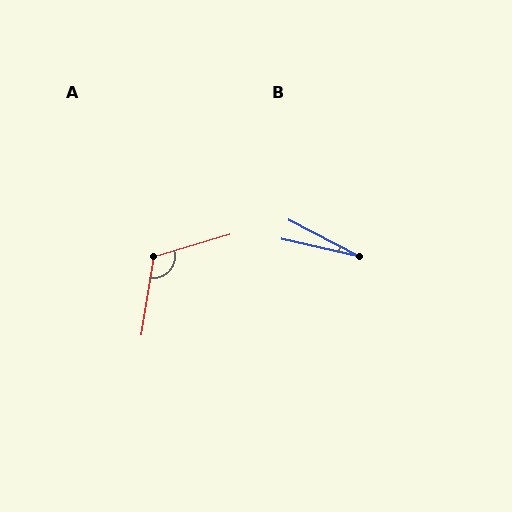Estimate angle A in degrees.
Approximately 115 degrees.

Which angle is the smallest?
B, at approximately 15 degrees.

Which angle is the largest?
A, at approximately 115 degrees.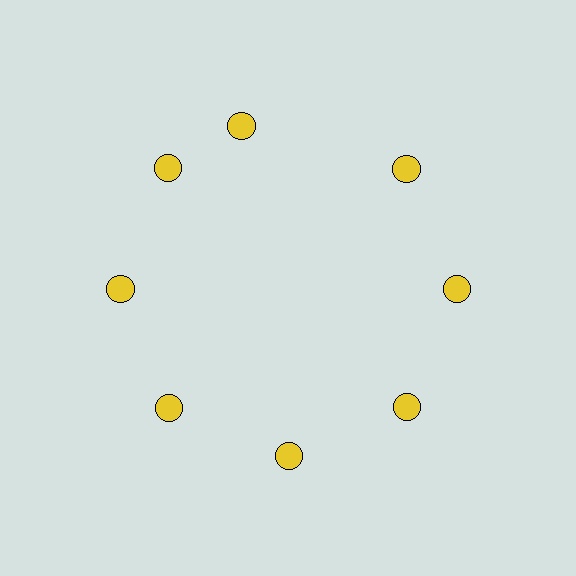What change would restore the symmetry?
The symmetry would be restored by rotating it back into even spacing with its neighbors so that all 8 circles sit at equal angles and equal distance from the center.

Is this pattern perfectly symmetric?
No. The 8 yellow circles are arranged in a ring, but one element near the 12 o'clock position is rotated out of alignment along the ring, breaking the 8-fold rotational symmetry.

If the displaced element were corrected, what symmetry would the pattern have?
It would have 8-fold rotational symmetry — the pattern would map onto itself every 45 degrees.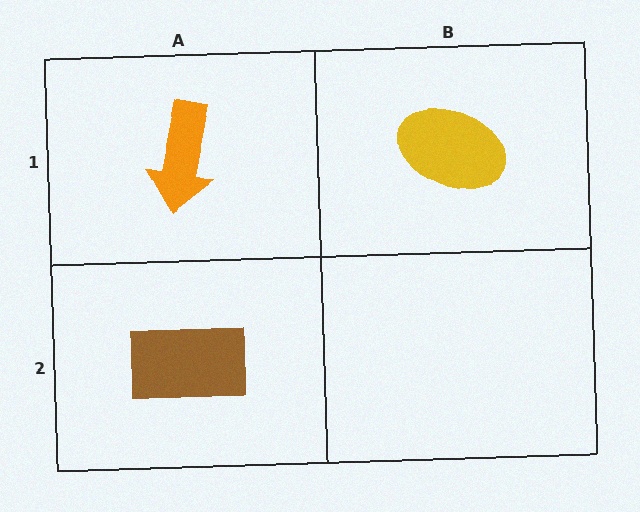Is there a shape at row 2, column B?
No, that cell is empty.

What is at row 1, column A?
An orange arrow.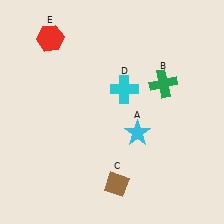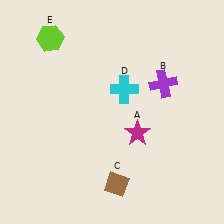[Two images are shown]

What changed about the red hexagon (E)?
In Image 1, E is red. In Image 2, it changed to lime.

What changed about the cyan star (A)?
In Image 1, A is cyan. In Image 2, it changed to magenta.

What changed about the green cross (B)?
In Image 1, B is green. In Image 2, it changed to purple.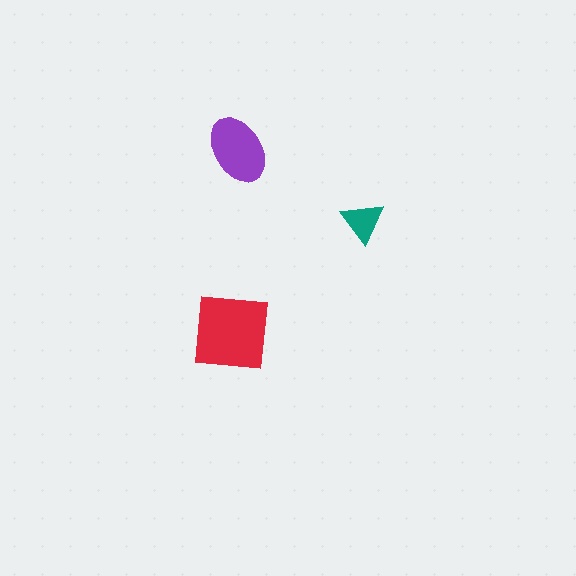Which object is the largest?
The red square.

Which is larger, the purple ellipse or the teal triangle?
The purple ellipse.